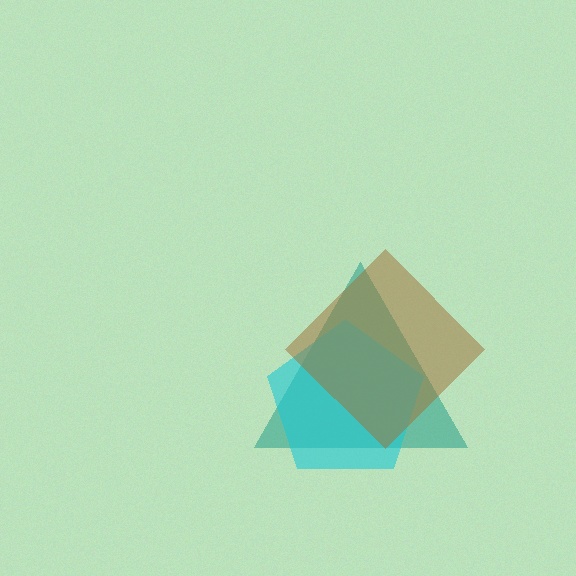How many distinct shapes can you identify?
There are 3 distinct shapes: a teal triangle, a cyan pentagon, a brown diamond.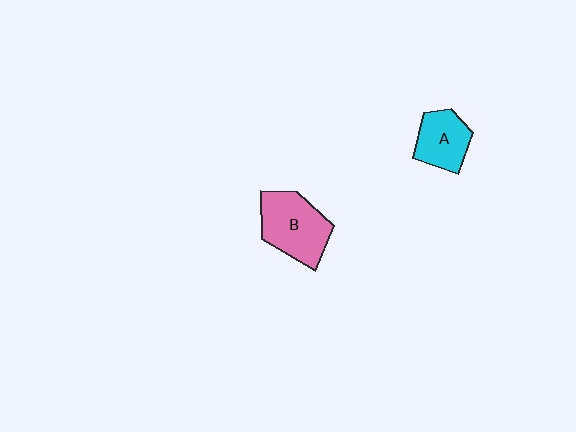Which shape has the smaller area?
Shape A (cyan).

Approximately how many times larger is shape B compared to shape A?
Approximately 1.5 times.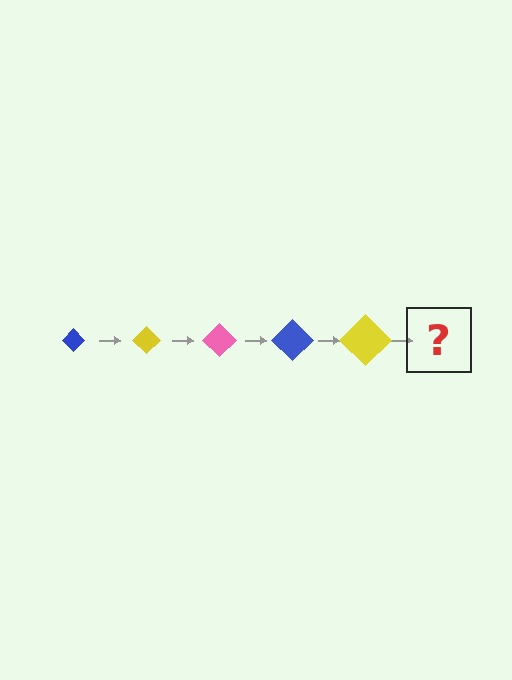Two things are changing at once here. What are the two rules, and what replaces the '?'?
The two rules are that the diamond grows larger each step and the color cycles through blue, yellow, and pink. The '?' should be a pink diamond, larger than the previous one.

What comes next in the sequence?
The next element should be a pink diamond, larger than the previous one.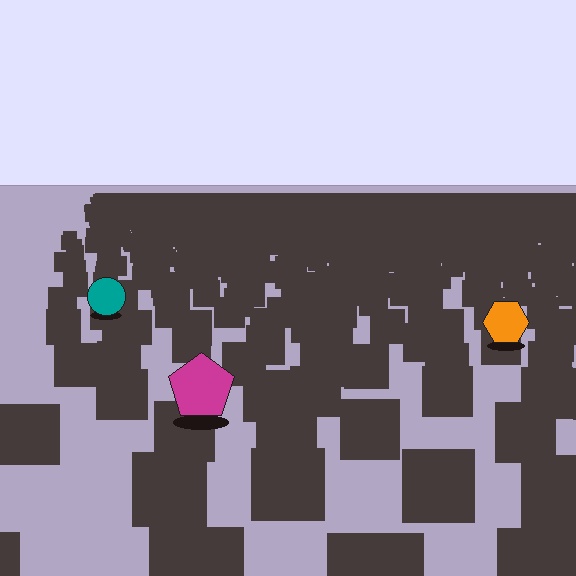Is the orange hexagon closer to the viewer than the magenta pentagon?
No. The magenta pentagon is closer — you can tell from the texture gradient: the ground texture is coarser near it.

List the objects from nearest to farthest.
From nearest to farthest: the magenta pentagon, the orange hexagon, the teal circle.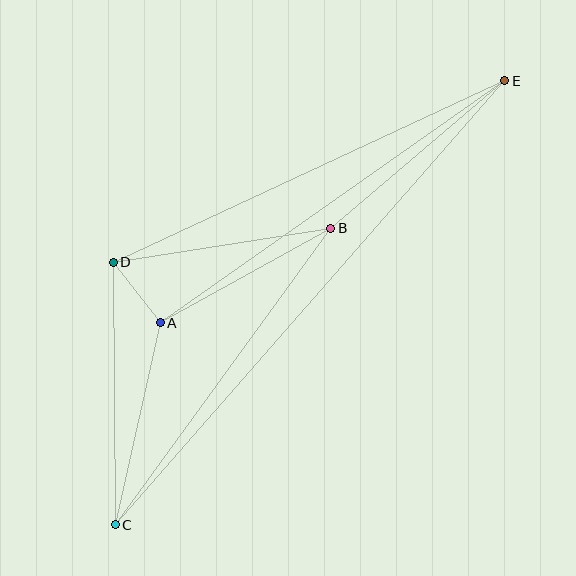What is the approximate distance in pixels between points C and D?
The distance between C and D is approximately 262 pixels.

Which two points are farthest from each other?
Points C and E are farthest from each other.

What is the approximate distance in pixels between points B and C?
The distance between B and C is approximately 366 pixels.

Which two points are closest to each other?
Points A and D are closest to each other.